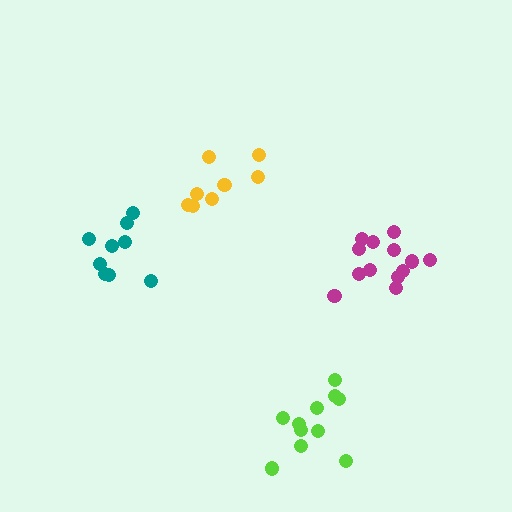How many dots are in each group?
Group 1: 8 dots, Group 2: 13 dots, Group 3: 9 dots, Group 4: 11 dots (41 total).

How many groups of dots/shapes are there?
There are 4 groups.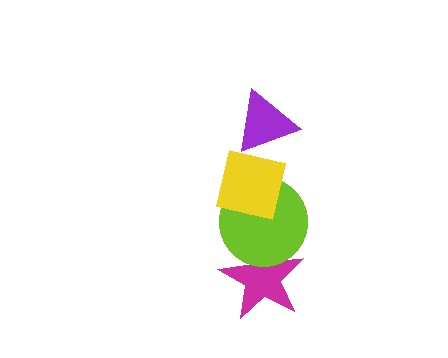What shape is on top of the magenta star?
The lime circle is on top of the magenta star.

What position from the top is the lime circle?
The lime circle is 3rd from the top.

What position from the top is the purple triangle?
The purple triangle is 1st from the top.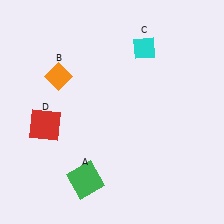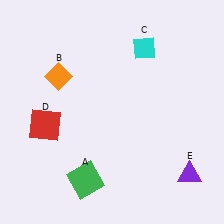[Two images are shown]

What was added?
A purple triangle (E) was added in Image 2.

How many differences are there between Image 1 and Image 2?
There is 1 difference between the two images.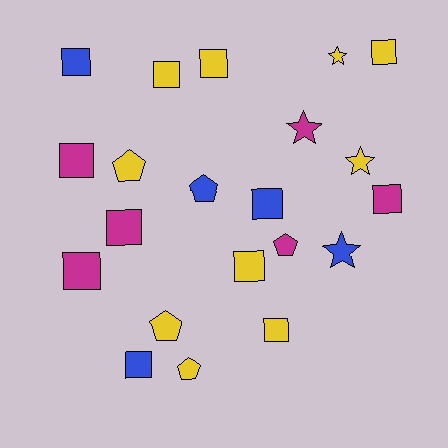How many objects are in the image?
There are 21 objects.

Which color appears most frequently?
Yellow, with 10 objects.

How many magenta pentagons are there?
There is 1 magenta pentagon.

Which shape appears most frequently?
Square, with 12 objects.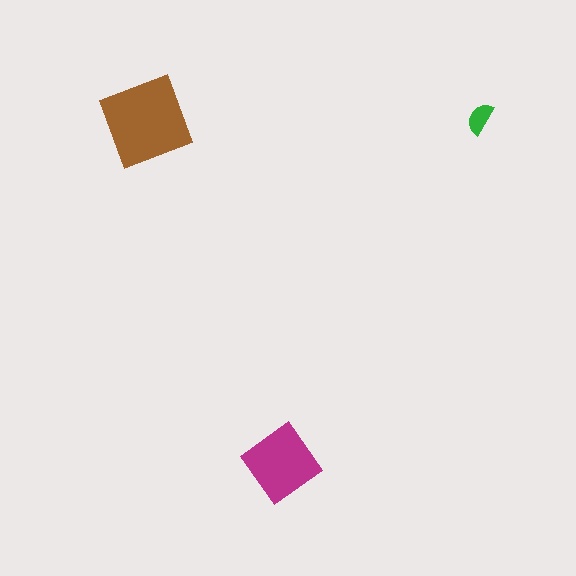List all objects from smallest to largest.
The green semicircle, the magenta diamond, the brown diamond.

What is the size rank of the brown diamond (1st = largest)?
1st.